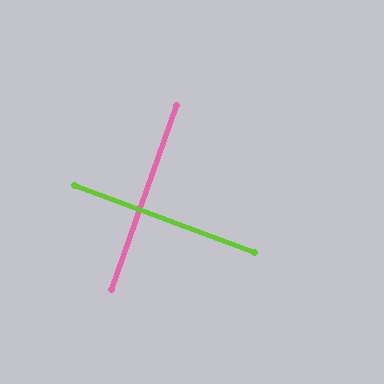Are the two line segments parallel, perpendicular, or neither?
Perpendicular — they meet at approximately 89°.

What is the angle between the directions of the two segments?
Approximately 89 degrees.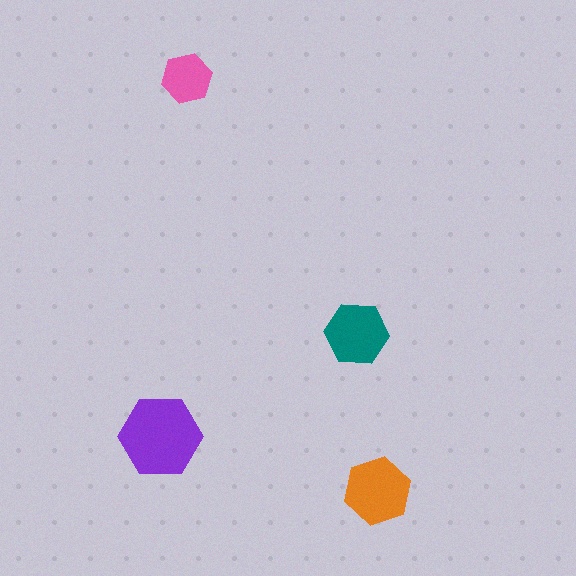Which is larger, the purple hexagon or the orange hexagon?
The purple one.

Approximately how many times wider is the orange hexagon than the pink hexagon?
About 1.5 times wider.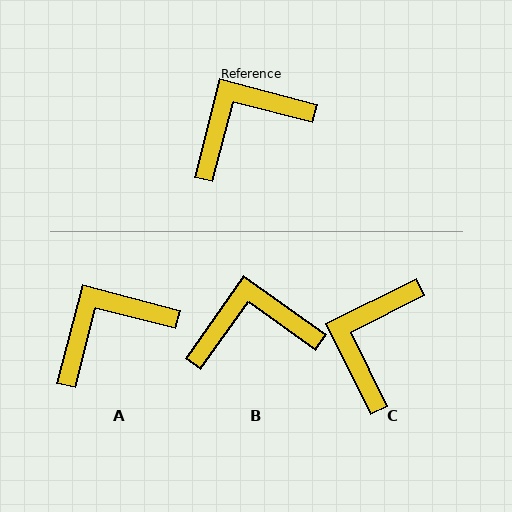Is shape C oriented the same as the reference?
No, it is off by about 41 degrees.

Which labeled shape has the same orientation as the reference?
A.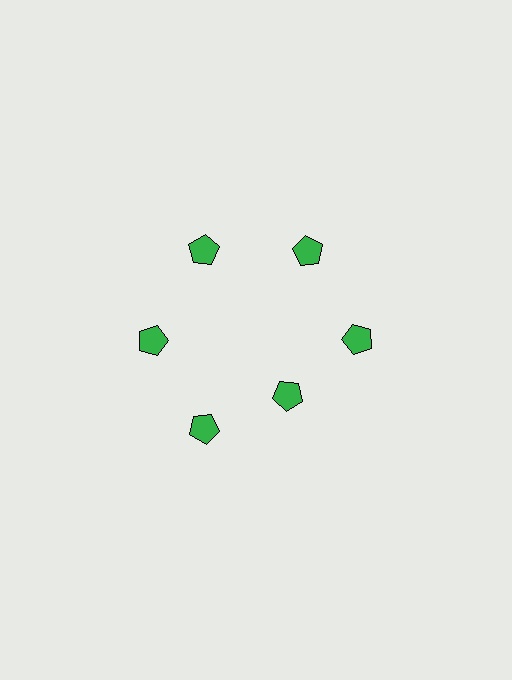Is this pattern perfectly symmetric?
No. The 6 green pentagons are arranged in a ring, but one element near the 5 o'clock position is pulled inward toward the center, breaking the 6-fold rotational symmetry.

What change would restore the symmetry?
The symmetry would be restored by moving it outward, back onto the ring so that all 6 pentagons sit at equal angles and equal distance from the center.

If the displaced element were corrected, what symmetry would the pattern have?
It would have 6-fold rotational symmetry — the pattern would map onto itself every 60 degrees.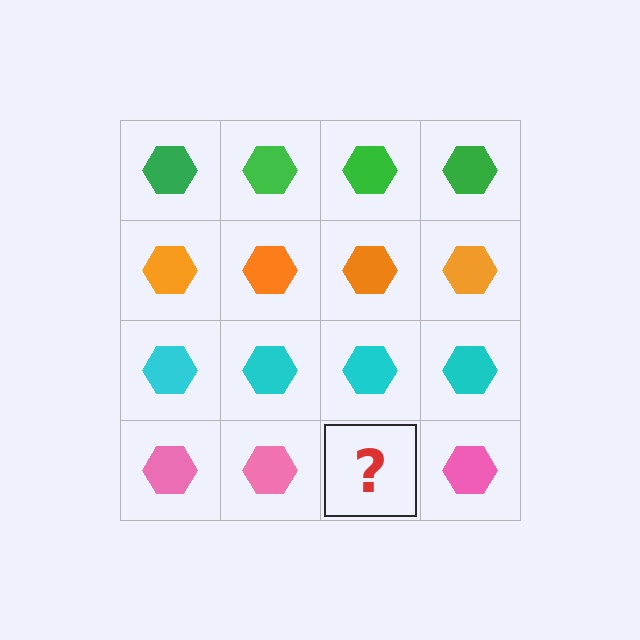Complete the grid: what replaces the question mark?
The question mark should be replaced with a pink hexagon.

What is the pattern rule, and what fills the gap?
The rule is that each row has a consistent color. The gap should be filled with a pink hexagon.